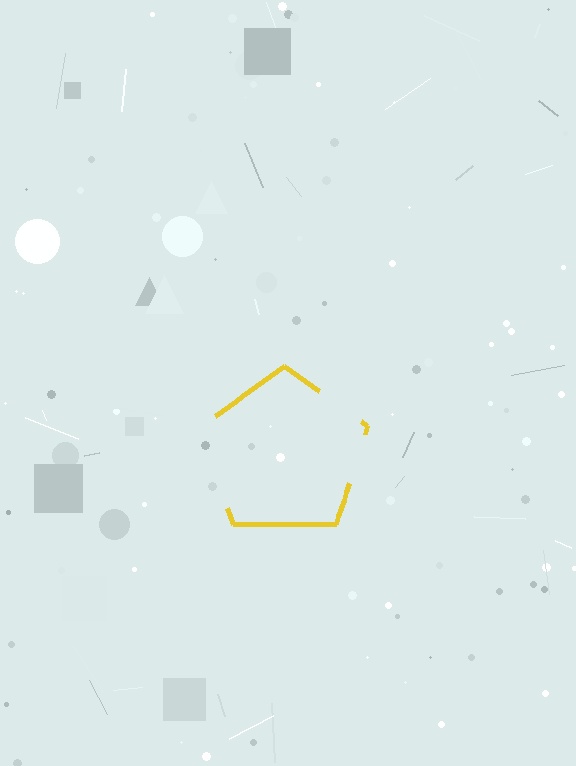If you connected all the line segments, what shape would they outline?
They would outline a pentagon.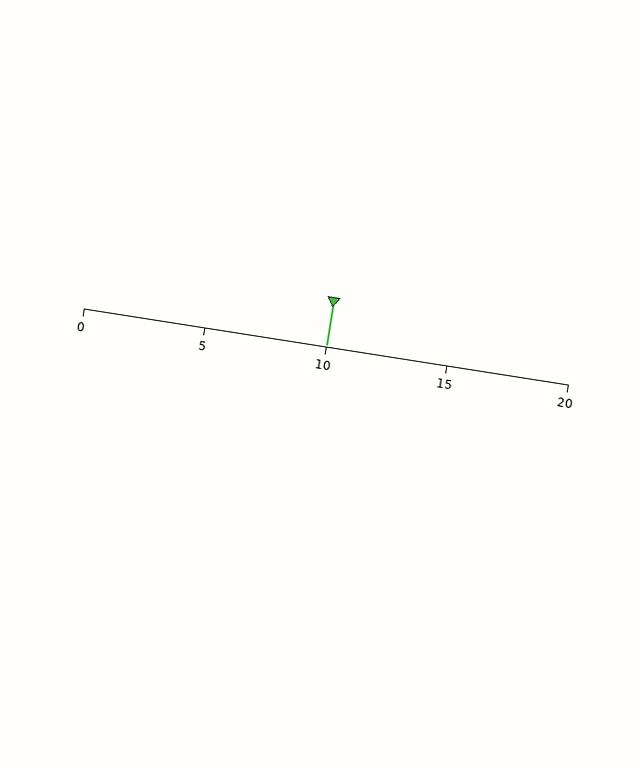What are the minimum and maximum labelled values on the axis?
The axis runs from 0 to 20.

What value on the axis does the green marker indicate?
The marker indicates approximately 10.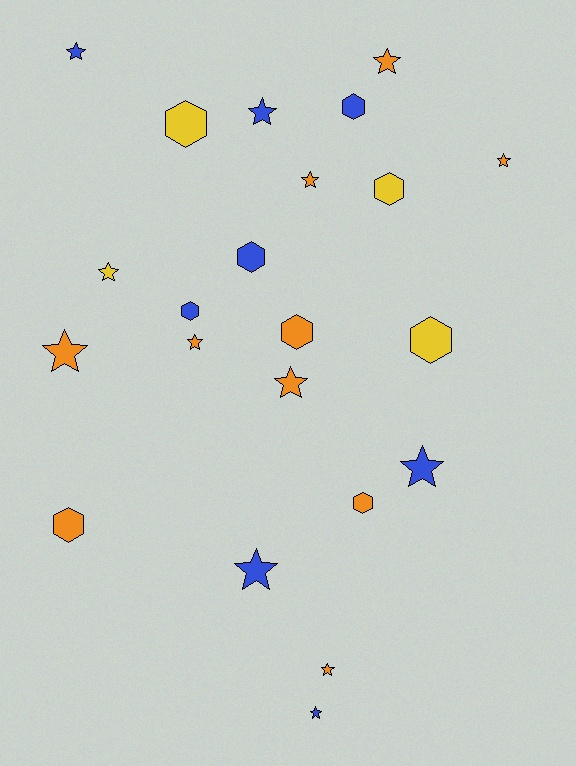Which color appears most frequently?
Orange, with 10 objects.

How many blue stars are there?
There are 5 blue stars.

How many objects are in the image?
There are 22 objects.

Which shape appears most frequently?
Star, with 13 objects.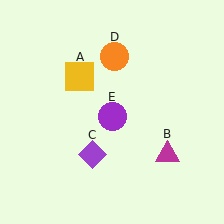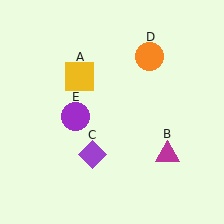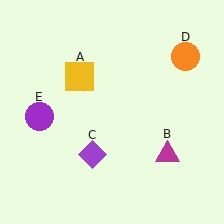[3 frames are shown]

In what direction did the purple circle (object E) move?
The purple circle (object E) moved left.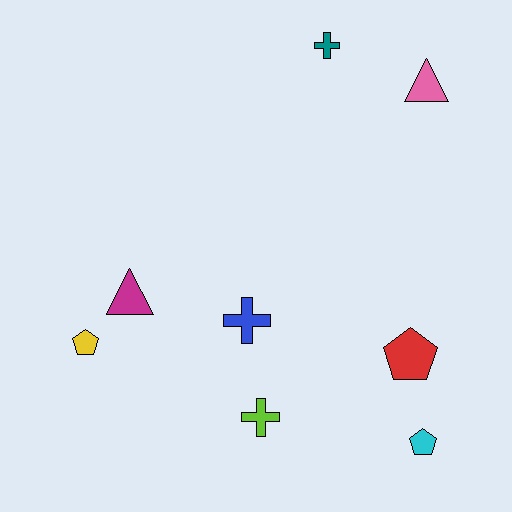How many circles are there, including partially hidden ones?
There are no circles.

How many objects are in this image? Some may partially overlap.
There are 8 objects.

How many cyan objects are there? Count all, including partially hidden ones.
There is 1 cyan object.